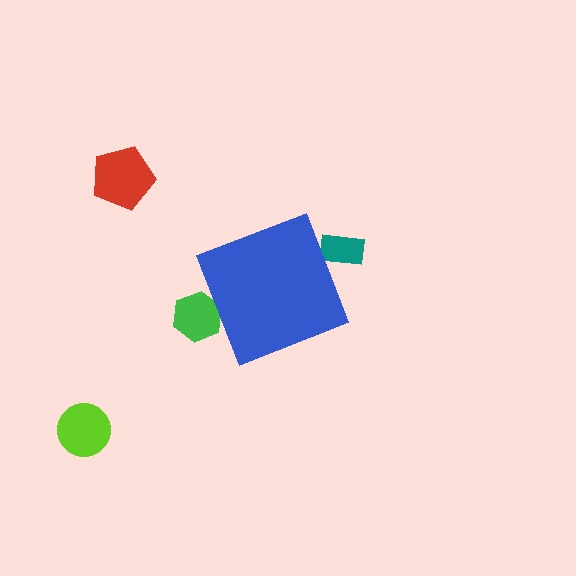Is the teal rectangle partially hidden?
Yes, the teal rectangle is partially hidden behind the blue diamond.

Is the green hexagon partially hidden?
Yes, the green hexagon is partially hidden behind the blue diamond.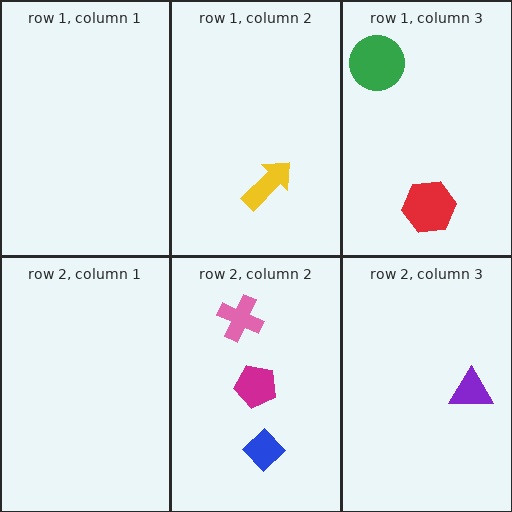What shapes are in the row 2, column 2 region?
The pink cross, the magenta pentagon, the blue diamond.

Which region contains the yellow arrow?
The row 1, column 2 region.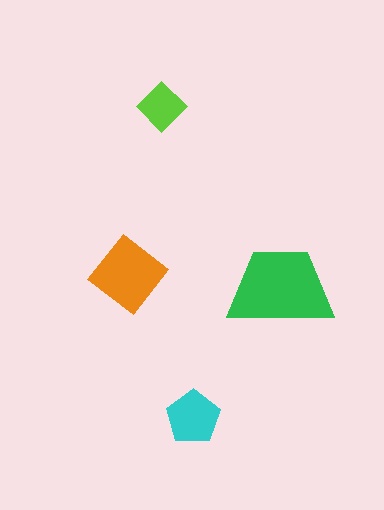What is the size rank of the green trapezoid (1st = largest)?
1st.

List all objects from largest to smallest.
The green trapezoid, the orange diamond, the cyan pentagon, the lime diamond.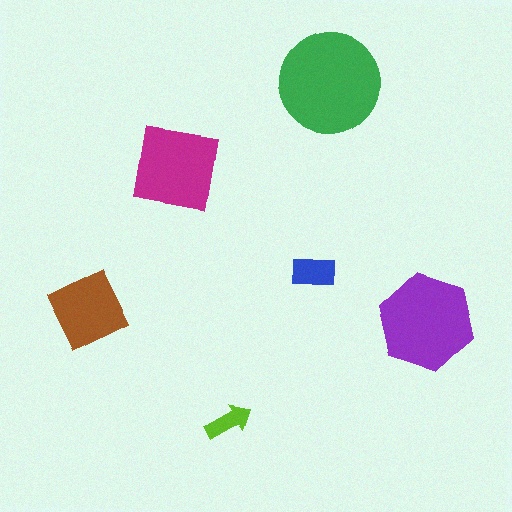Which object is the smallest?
The lime arrow.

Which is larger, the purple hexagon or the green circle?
The green circle.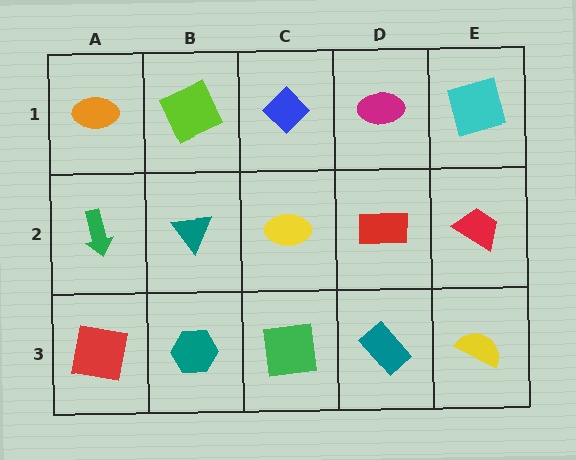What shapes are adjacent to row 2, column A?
An orange ellipse (row 1, column A), a red square (row 3, column A), a teal triangle (row 2, column B).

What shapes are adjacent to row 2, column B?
A lime square (row 1, column B), a teal hexagon (row 3, column B), a green arrow (row 2, column A), a yellow ellipse (row 2, column C).